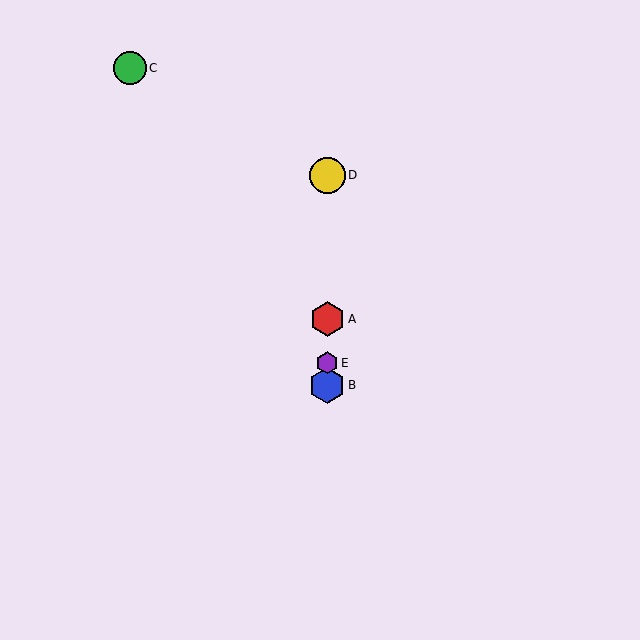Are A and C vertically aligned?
No, A is at x≈327 and C is at x≈130.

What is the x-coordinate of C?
Object C is at x≈130.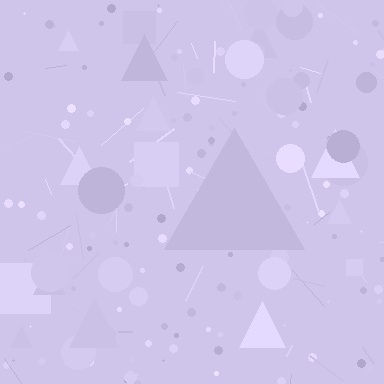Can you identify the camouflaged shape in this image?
The camouflaged shape is a triangle.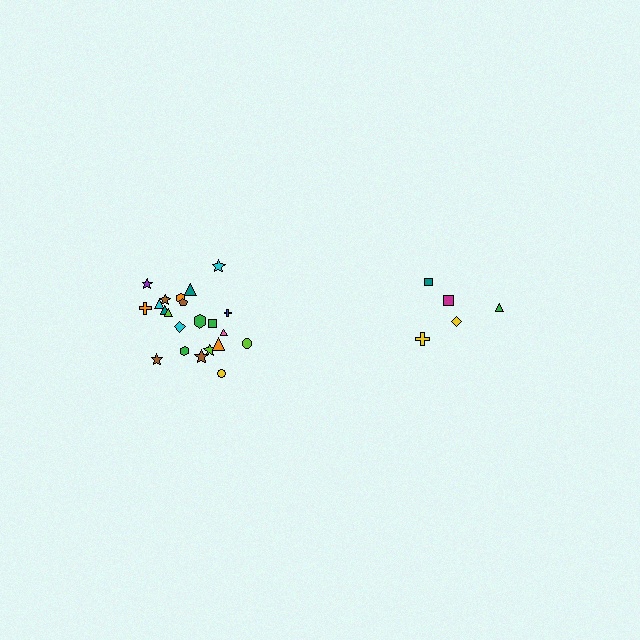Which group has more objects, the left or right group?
The left group.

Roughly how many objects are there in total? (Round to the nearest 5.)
Roughly 25 objects in total.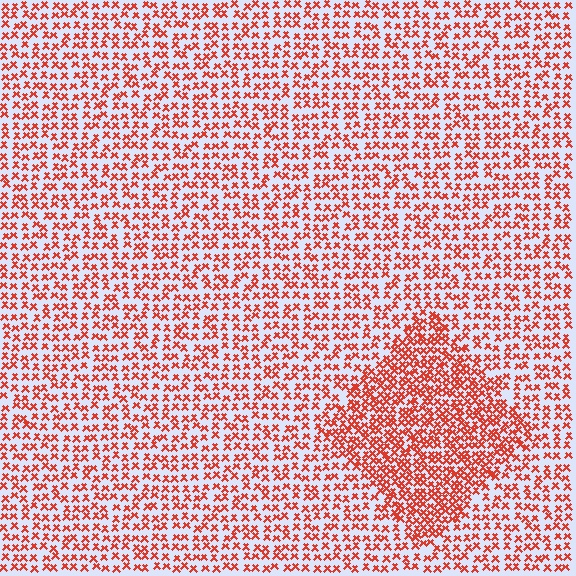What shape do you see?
I see a diamond.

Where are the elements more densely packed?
The elements are more densely packed inside the diamond boundary.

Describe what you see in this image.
The image contains small red elements arranged at two different densities. A diamond-shaped region is visible where the elements are more densely packed than the surrounding area.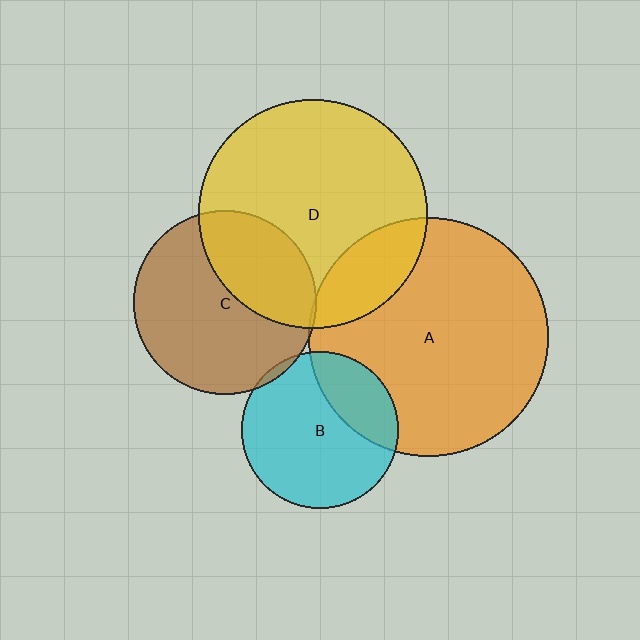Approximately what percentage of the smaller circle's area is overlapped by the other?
Approximately 20%.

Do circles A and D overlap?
Yes.